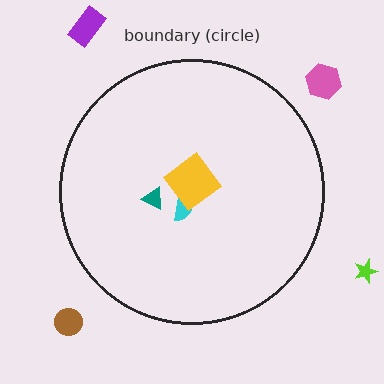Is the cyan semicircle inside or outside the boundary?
Inside.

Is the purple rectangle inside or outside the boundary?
Outside.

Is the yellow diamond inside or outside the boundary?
Inside.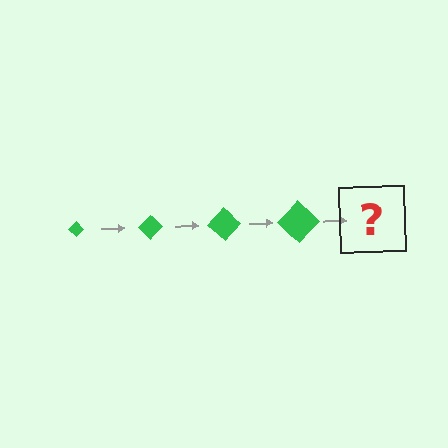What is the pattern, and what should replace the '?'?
The pattern is that the diamond gets progressively larger each step. The '?' should be a green diamond, larger than the previous one.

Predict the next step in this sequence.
The next step is a green diamond, larger than the previous one.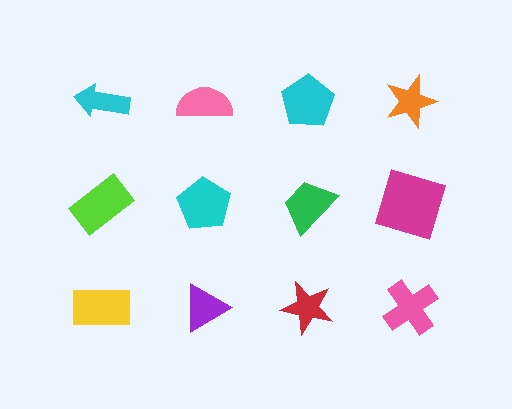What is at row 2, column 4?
A magenta square.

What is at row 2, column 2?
A cyan pentagon.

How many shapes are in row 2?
4 shapes.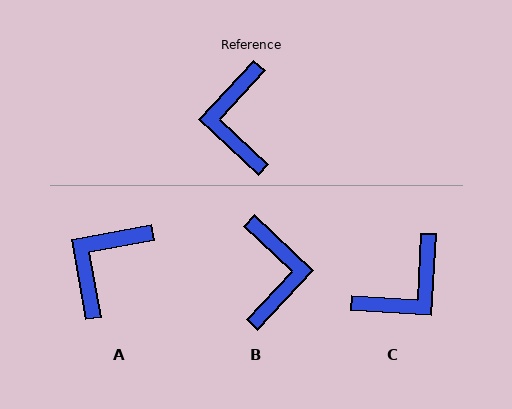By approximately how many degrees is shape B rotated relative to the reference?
Approximately 180 degrees counter-clockwise.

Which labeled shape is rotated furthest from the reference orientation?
B, about 180 degrees away.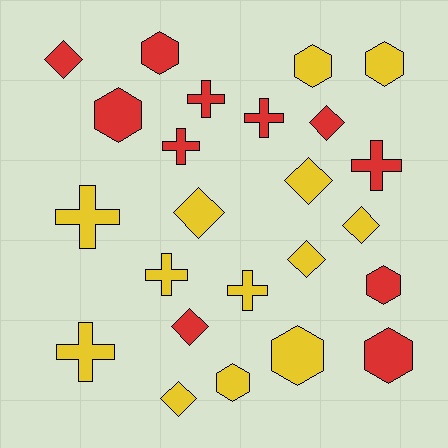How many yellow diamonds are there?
There are 5 yellow diamonds.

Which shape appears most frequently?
Cross, with 8 objects.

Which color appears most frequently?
Yellow, with 13 objects.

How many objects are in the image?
There are 24 objects.